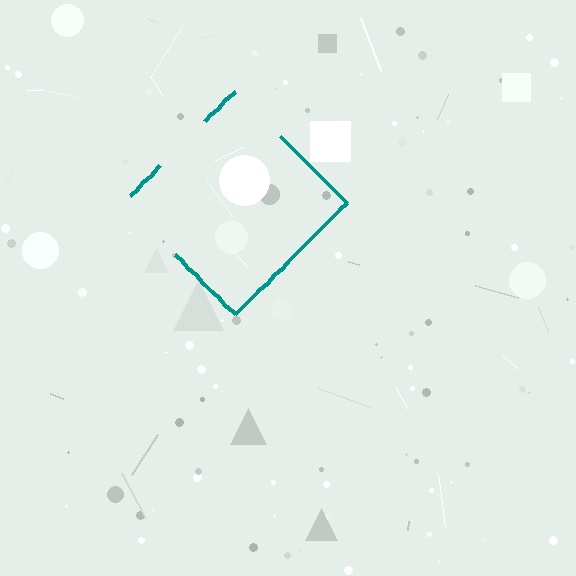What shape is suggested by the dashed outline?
The dashed outline suggests a diamond.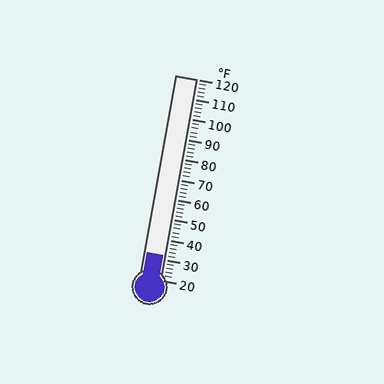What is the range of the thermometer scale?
The thermometer scale ranges from 20°F to 120°F.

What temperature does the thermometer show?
The thermometer shows approximately 32°F.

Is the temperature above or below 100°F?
The temperature is below 100°F.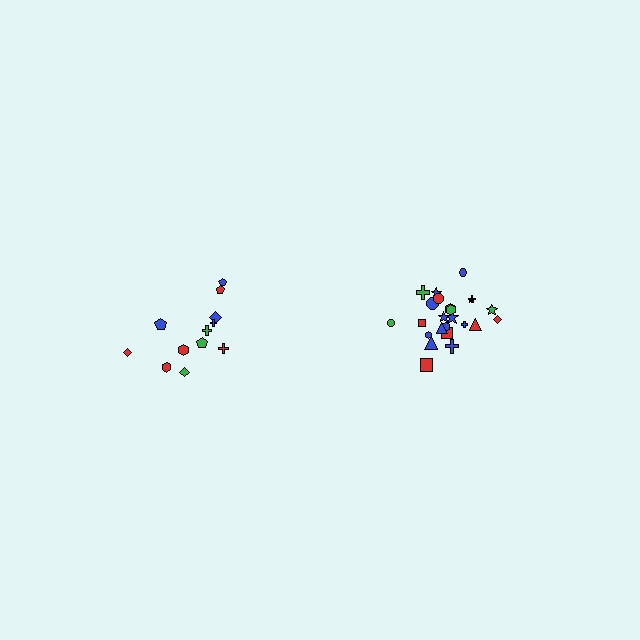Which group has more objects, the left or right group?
The right group.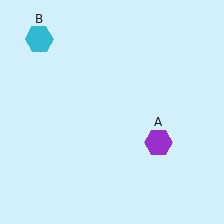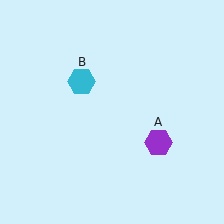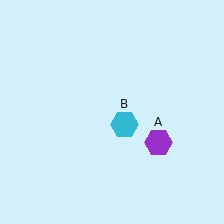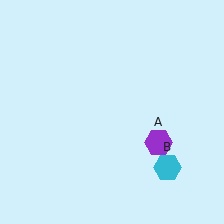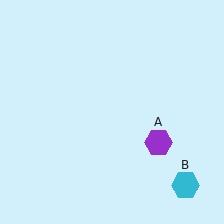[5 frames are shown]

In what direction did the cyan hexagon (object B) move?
The cyan hexagon (object B) moved down and to the right.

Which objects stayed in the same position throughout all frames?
Purple hexagon (object A) remained stationary.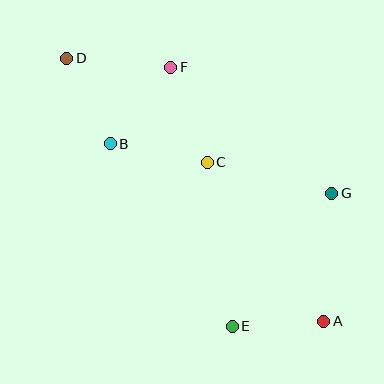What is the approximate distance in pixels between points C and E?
The distance between C and E is approximately 166 pixels.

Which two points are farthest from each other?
Points A and D are farthest from each other.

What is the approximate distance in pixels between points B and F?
The distance between B and F is approximately 98 pixels.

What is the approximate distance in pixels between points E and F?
The distance between E and F is approximately 266 pixels.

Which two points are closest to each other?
Points A and E are closest to each other.